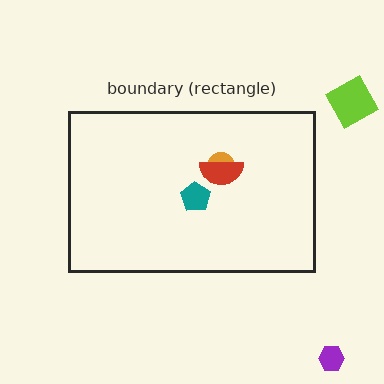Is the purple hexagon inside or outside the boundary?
Outside.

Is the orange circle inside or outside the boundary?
Inside.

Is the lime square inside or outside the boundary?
Outside.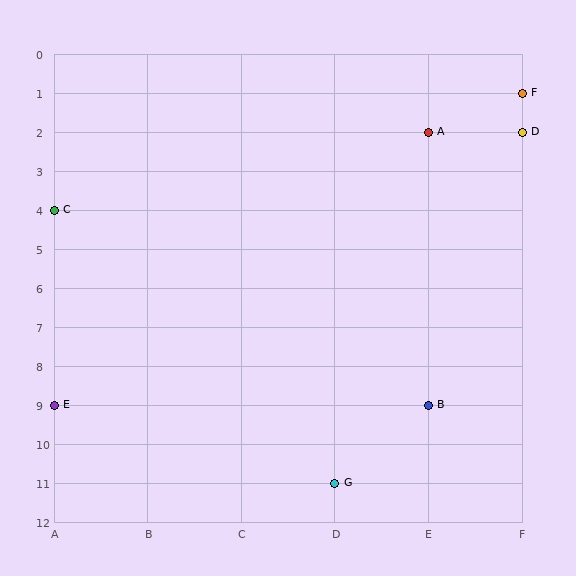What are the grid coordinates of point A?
Point A is at grid coordinates (E, 2).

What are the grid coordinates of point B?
Point B is at grid coordinates (E, 9).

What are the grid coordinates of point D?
Point D is at grid coordinates (F, 2).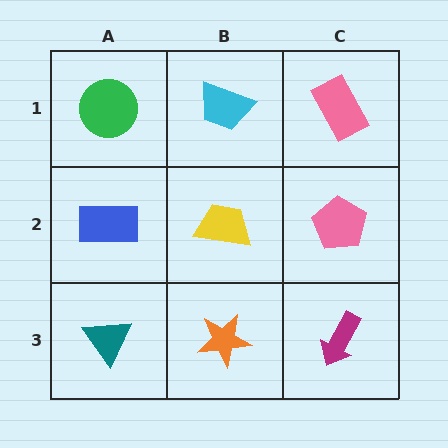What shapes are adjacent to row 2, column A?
A green circle (row 1, column A), a teal triangle (row 3, column A), a yellow trapezoid (row 2, column B).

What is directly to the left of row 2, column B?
A blue rectangle.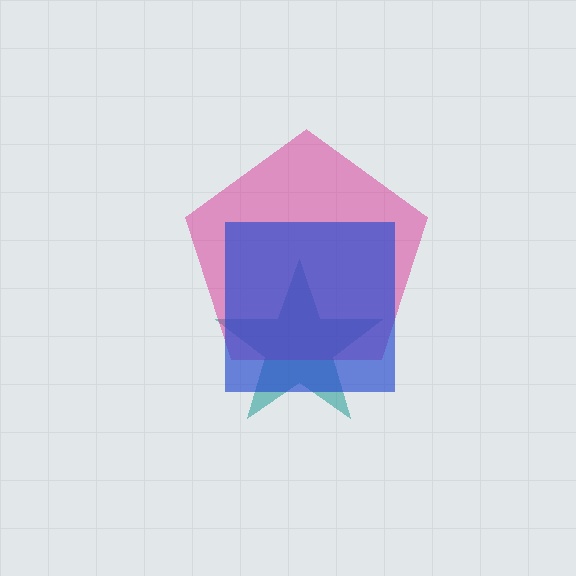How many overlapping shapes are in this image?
There are 3 overlapping shapes in the image.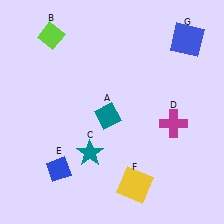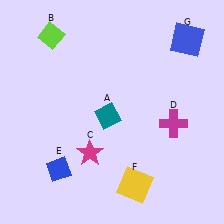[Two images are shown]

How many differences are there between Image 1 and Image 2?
There is 1 difference between the two images.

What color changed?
The star (C) changed from teal in Image 1 to magenta in Image 2.